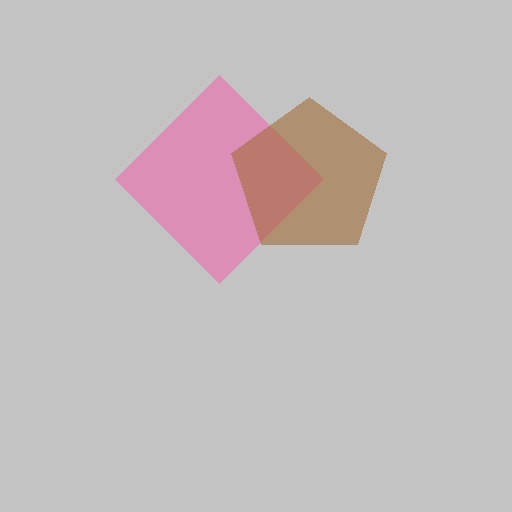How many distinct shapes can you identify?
There are 2 distinct shapes: a pink diamond, a brown pentagon.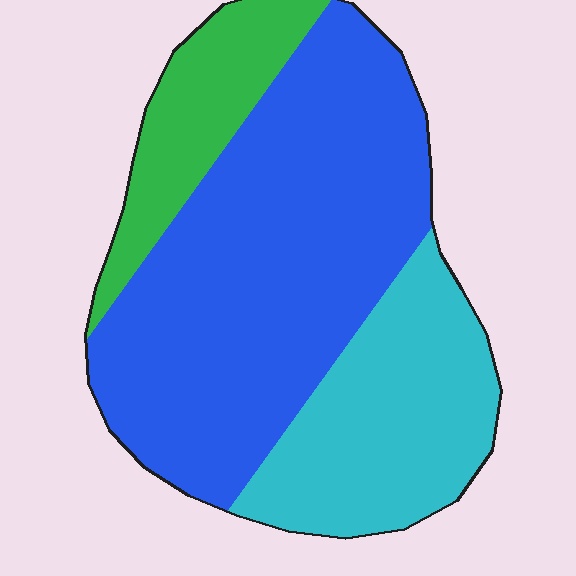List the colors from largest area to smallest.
From largest to smallest: blue, cyan, green.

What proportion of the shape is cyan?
Cyan covers roughly 25% of the shape.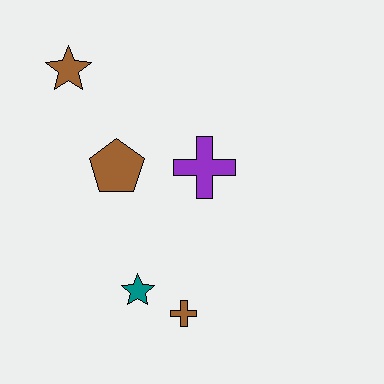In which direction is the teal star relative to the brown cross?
The teal star is to the left of the brown cross.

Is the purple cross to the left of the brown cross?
No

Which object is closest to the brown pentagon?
The purple cross is closest to the brown pentagon.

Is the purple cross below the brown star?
Yes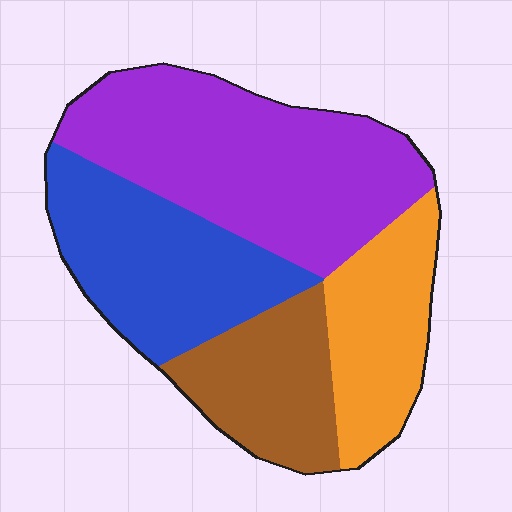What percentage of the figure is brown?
Brown covers around 15% of the figure.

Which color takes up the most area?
Purple, at roughly 40%.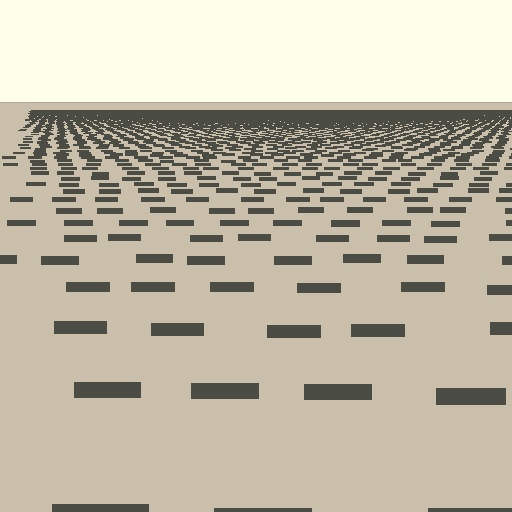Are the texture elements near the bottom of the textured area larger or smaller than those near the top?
Larger. Near the bottom, elements are closer to the viewer and appear at a bigger on-screen size.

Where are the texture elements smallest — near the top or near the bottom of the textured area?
Near the top.